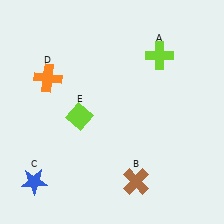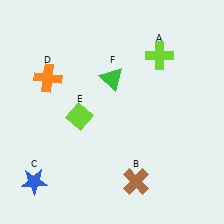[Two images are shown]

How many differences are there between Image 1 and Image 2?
There is 1 difference between the two images.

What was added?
A green triangle (F) was added in Image 2.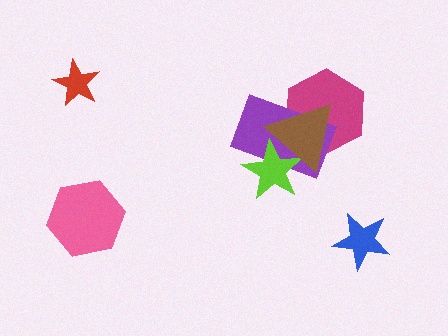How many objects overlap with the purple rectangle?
3 objects overlap with the purple rectangle.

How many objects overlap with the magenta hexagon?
2 objects overlap with the magenta hexagon.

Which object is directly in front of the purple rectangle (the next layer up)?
The lime star is directly in front of the purple rectangle.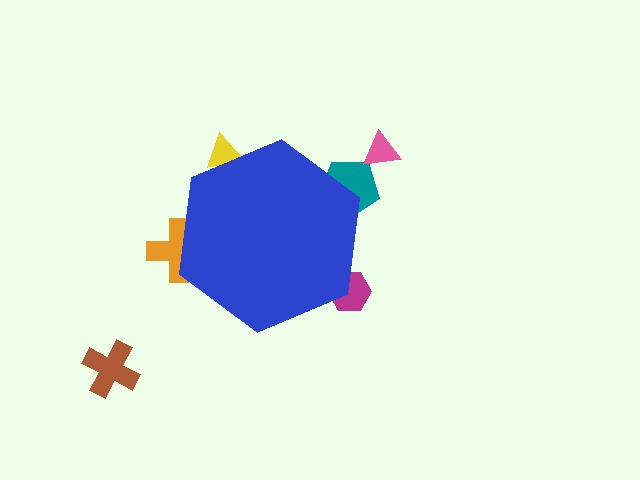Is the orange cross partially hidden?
Yes, the orange cross is partially hidden behind the blue hexagon.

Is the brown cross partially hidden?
No, the brown cross is fully visible.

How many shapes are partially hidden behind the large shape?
4 shapes are partially hidden.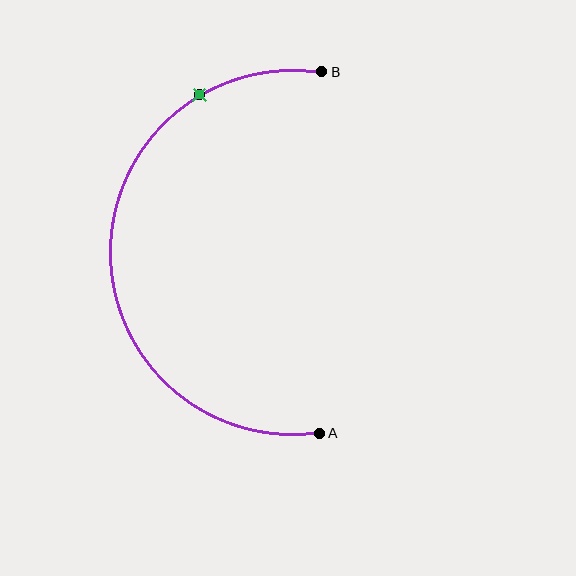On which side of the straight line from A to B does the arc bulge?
The arc bulges to the left of the straight line connecting A and B.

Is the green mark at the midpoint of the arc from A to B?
No. The green mark lies on the arc but is closer to endpoint B. The arc midpoint would be at the point on the curve equidistant along the arc from both A and B.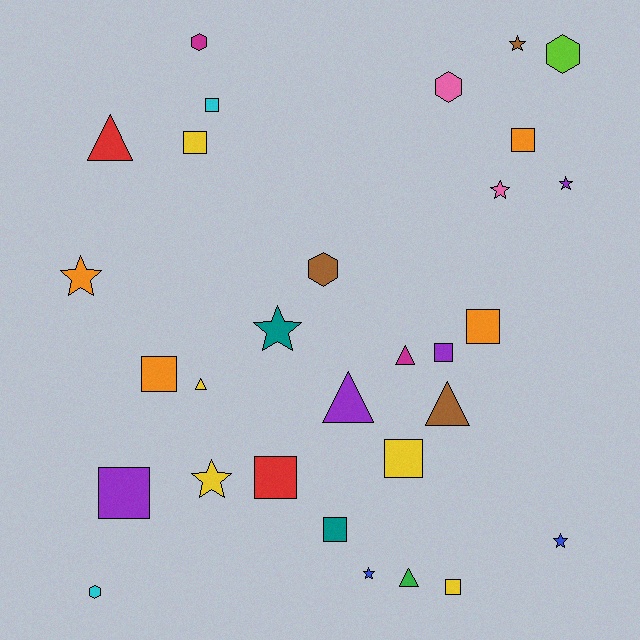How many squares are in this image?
There are 11 squares.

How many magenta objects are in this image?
There are 2 magenta objects.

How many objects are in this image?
There are 30 objects.